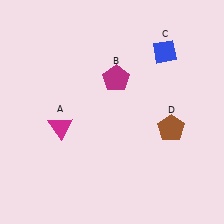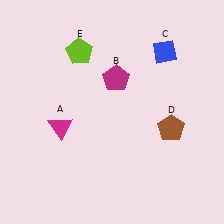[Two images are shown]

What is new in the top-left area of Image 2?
A lime pentagon (E) was added in the top-left area of Image 2.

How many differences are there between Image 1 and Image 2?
There is 1 difference between the two images.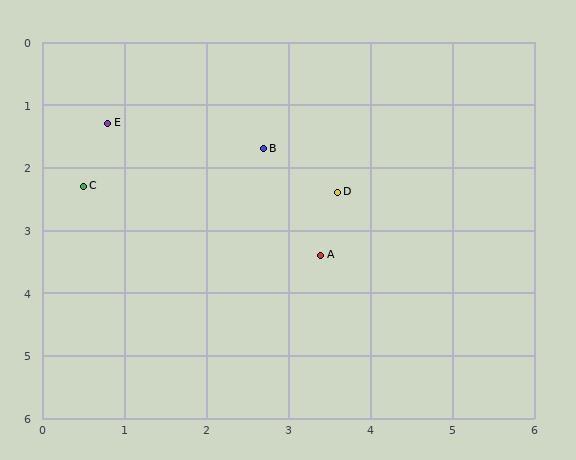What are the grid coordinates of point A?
Point A is at approximately (3.4, 3.4).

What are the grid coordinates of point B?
Point B is at approximately (2.7, 1.7).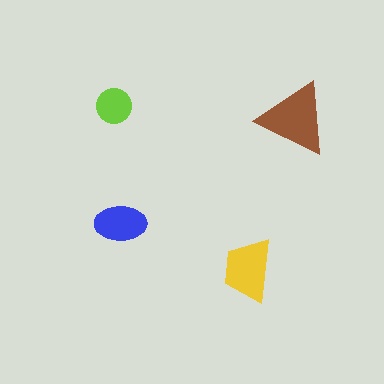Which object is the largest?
The brown triangle.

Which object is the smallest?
The lime circle.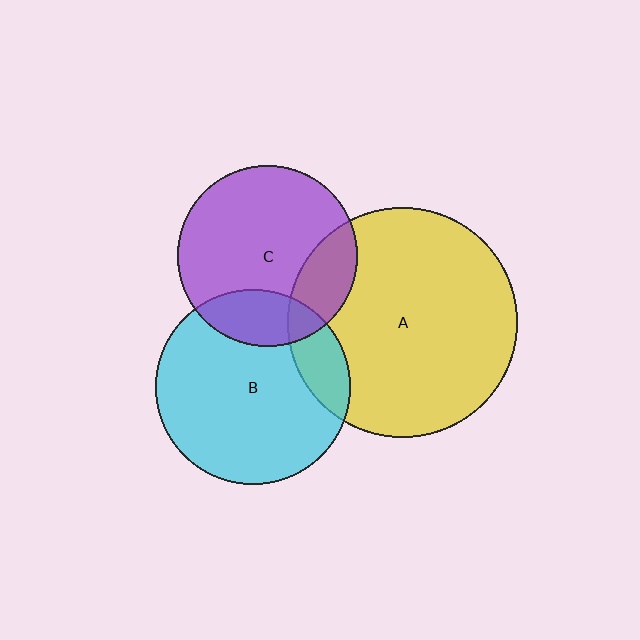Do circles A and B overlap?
Yes.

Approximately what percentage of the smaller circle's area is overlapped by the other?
Approximately 15%.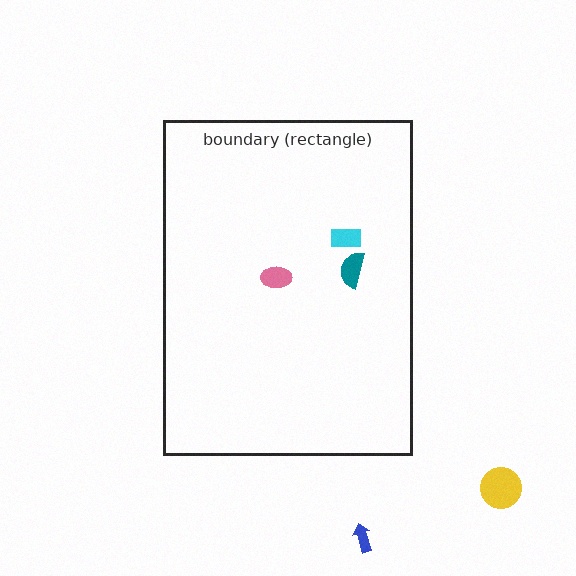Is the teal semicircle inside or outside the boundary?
Inside.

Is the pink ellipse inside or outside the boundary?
Inside.